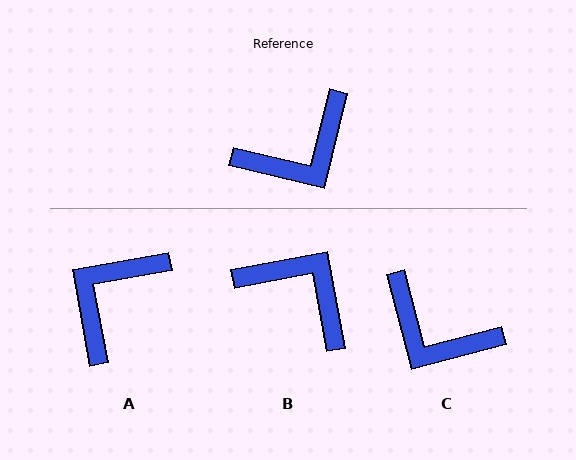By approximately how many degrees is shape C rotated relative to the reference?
Approximately 62 degrees clockwise.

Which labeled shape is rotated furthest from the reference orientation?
A, about 156 degrees away.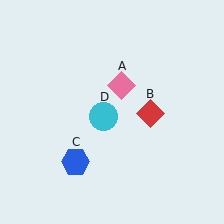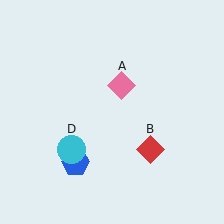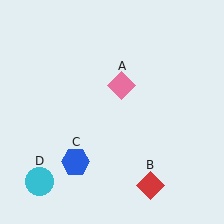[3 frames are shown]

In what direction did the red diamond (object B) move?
The red diamond (object B) moved down.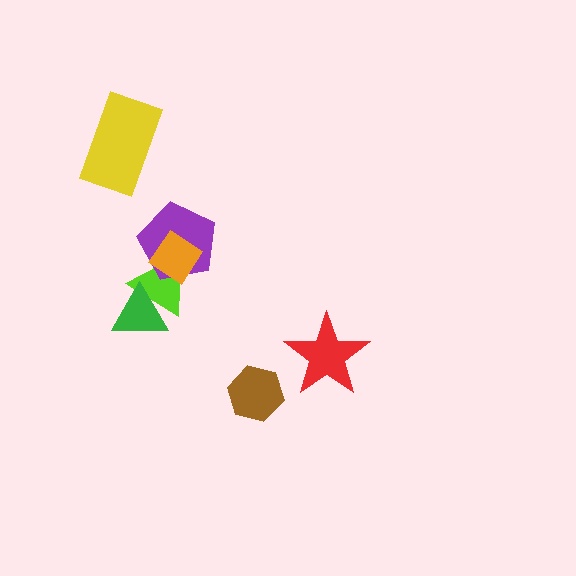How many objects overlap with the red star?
0 objects overlap with the red star.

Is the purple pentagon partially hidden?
Yes, it is partially covered by another shape.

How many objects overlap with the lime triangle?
3 objects overlap with the lime triangle.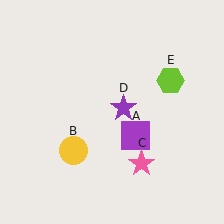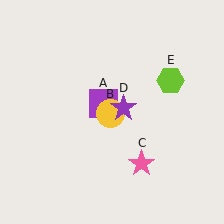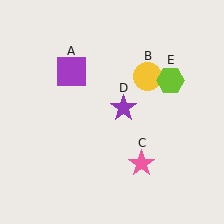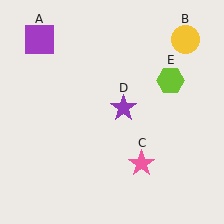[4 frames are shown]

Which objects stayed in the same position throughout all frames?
Pink star (object C) and purple star (object D) and lime hexagon (object E) remained stationary.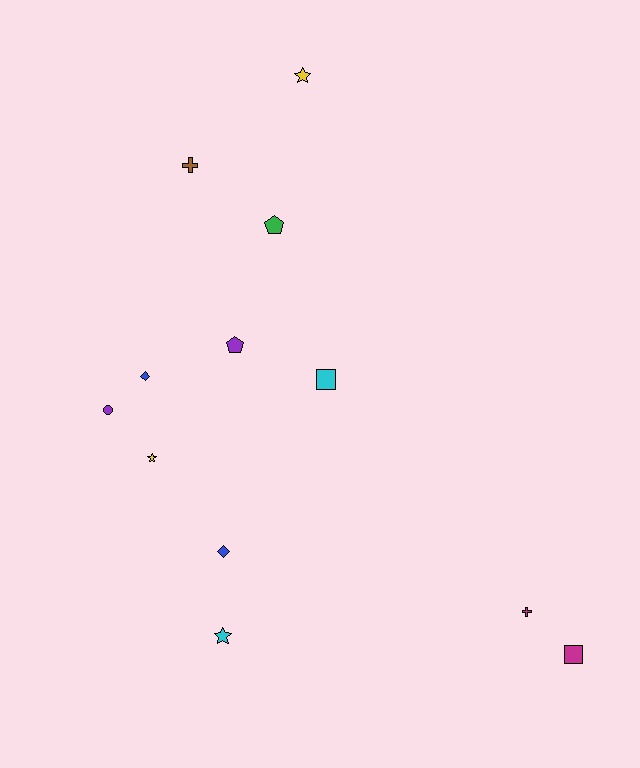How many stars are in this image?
There are 3 stars.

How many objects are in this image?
There are 12 objects.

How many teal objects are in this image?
There are no teal objects.